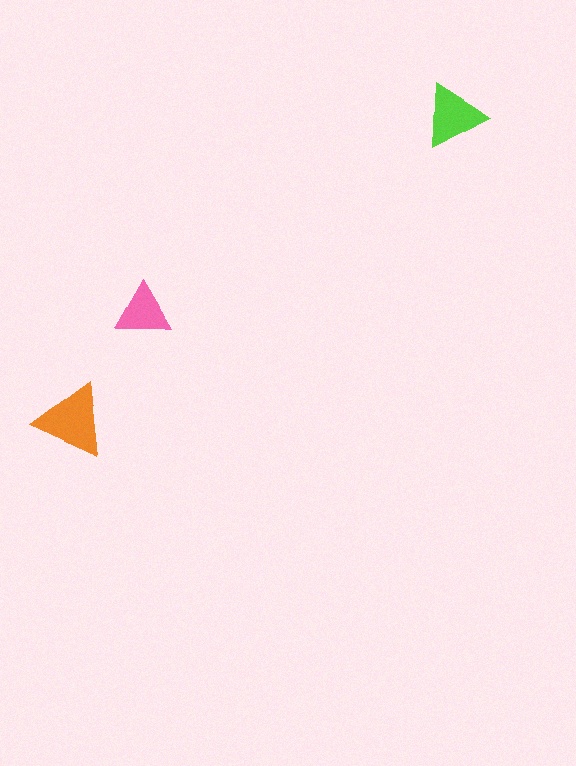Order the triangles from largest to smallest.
the orange one, the lime one, the pink one.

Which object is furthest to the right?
The lime triangle is rightmost.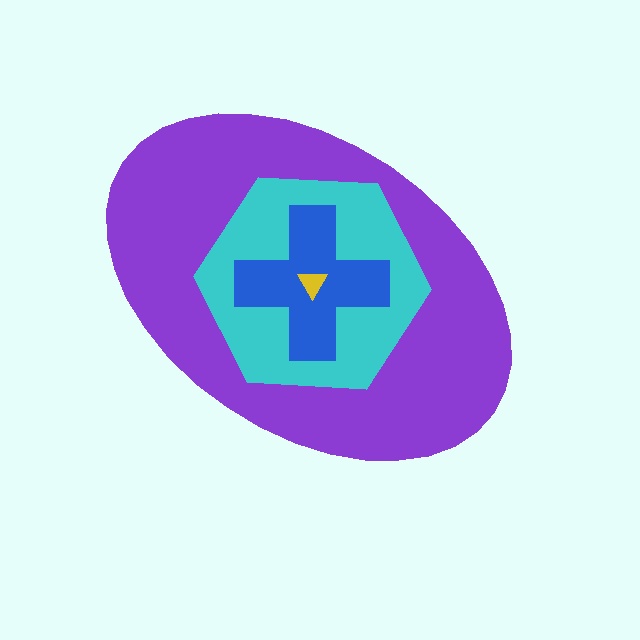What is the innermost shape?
The yellow triangle.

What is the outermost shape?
The purple ellipse.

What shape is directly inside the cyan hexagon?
The blue cross.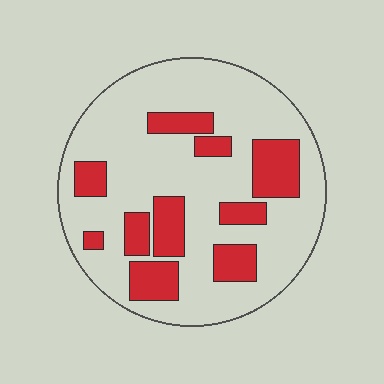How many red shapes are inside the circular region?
10.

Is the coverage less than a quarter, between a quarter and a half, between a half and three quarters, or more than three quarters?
Between a quarter and a half.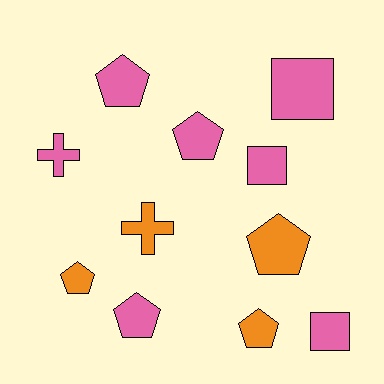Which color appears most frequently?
Pink, with 7 objects.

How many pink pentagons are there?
There are 3 pink pentagons.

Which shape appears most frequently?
Pentagon, with 6 objects.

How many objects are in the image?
There are 11 objects.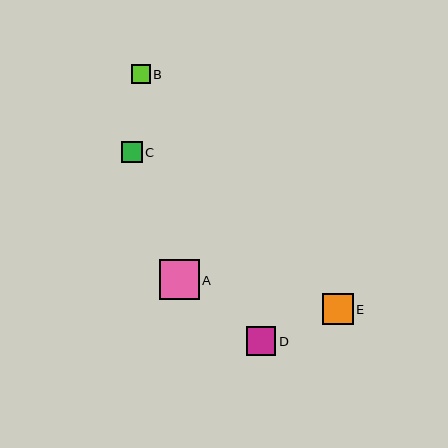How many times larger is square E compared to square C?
Square E is approximately 1.5 times the size of square C.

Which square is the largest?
Square A is the largest with a size of approximately 40 pixels.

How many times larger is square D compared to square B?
Square D is approximately 1.5 times the size of square B.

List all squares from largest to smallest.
From largest to smallest: A, E, D, C, B.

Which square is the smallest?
Square B is the smallest with a size of approximately 19 pixels.